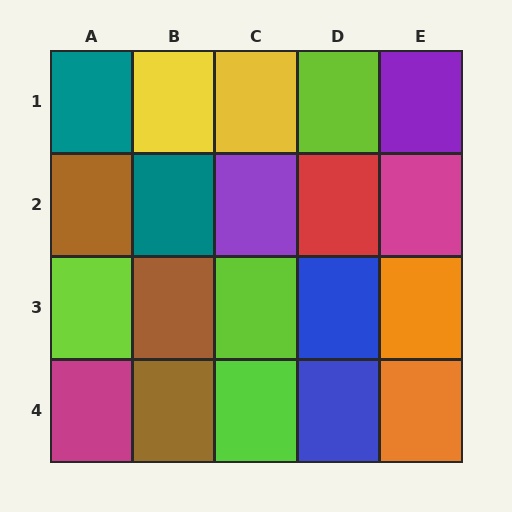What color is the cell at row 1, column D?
Lime.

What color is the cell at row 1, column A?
Teal.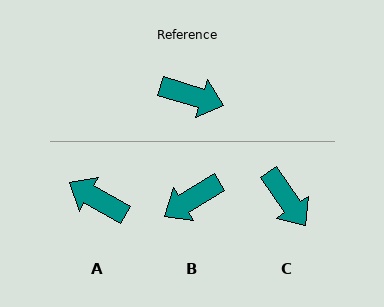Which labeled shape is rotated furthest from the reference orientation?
A, about 167 degrees away.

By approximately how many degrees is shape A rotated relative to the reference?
Approximately 167 degrees counter-clockwise.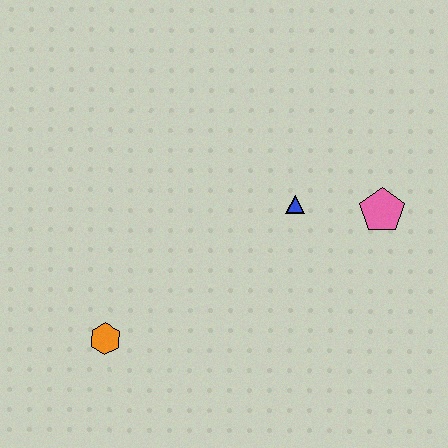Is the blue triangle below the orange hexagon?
No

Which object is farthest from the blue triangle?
The orange hexagon is farthest from the blue triangle.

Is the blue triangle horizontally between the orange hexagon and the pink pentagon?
Yes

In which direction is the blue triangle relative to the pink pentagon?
The blue triangle is to the left of the pink pentagon.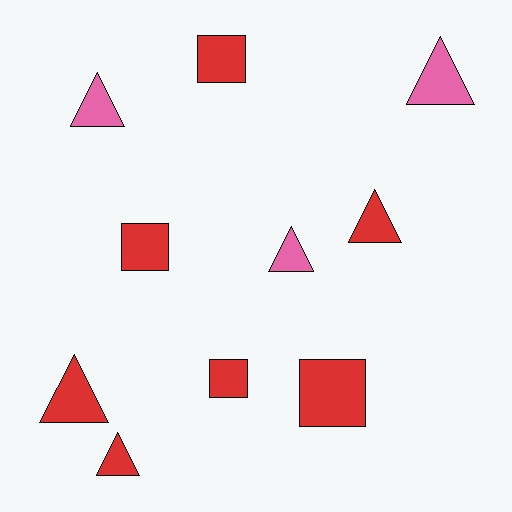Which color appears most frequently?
Red, with 7 objects.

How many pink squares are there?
There are no pink squares.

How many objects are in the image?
There are 10 objects.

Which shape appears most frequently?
Triangle, with 6 objects.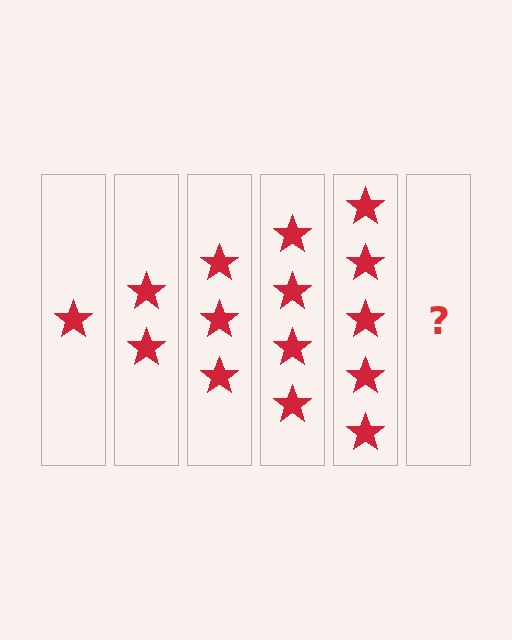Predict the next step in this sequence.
The next step is 6 stars.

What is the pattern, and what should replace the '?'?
The pattern is that each step adds one more star. The '?' should be 6 stars.